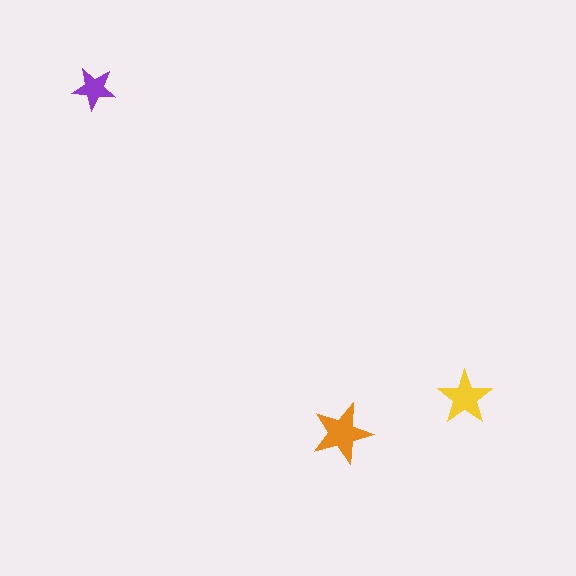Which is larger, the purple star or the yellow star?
The yellow one.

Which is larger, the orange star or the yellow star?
The orange one.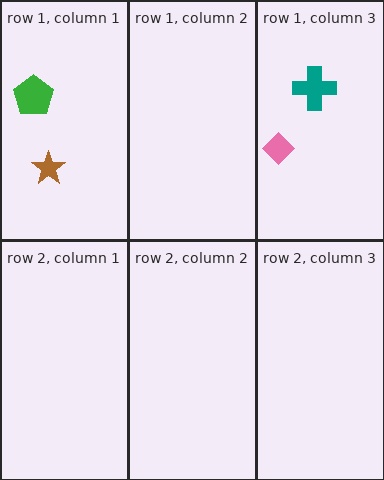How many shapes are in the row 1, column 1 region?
2.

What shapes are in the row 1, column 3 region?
The teal cross, the pink diamond.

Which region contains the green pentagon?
The row 1, column 1 region.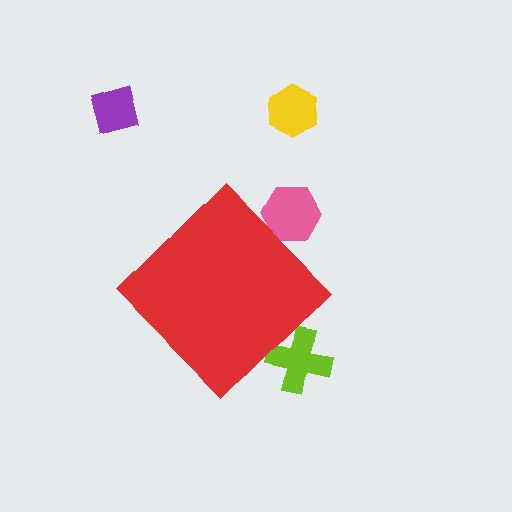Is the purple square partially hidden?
No, the purple square is fully visible.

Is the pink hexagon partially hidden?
Yes, the pink hexagon is partially hidden behind the red diamond.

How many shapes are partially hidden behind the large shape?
2 shapes are partially hidden.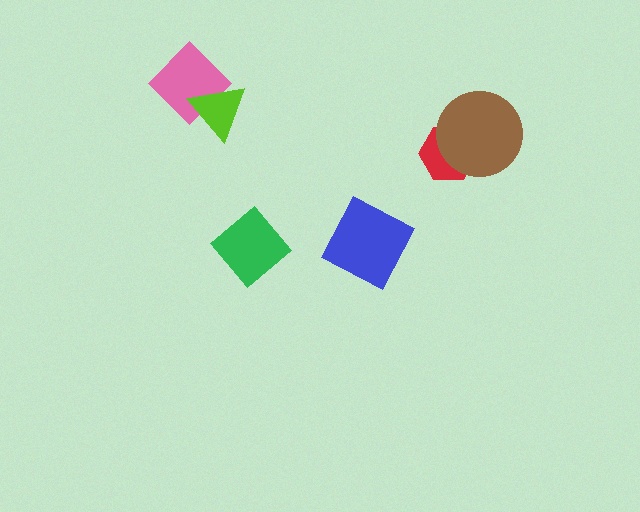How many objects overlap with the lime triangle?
1 object overlaps with the lime triangle.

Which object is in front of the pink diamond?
The lime triangle is in front of the pink diamond.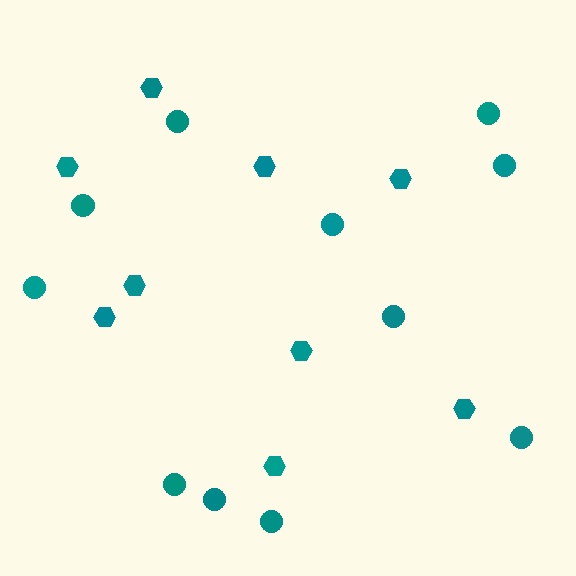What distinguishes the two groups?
There are 2 groups: one group of circles (11) and one group of hexagons (9).